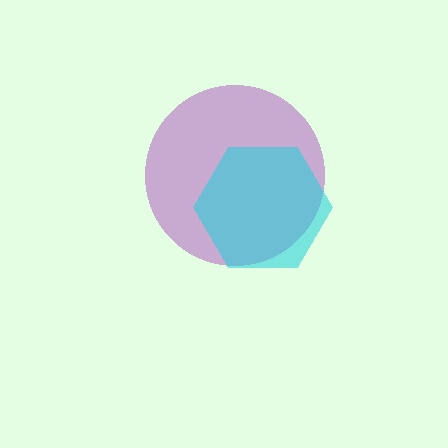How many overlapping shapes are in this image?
There are 2 overlapping shapes in the image.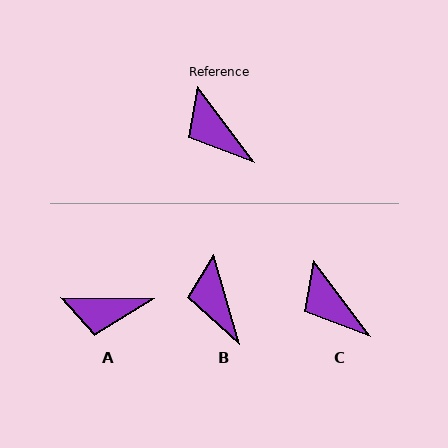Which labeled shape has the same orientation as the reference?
C.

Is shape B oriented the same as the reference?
No, it is off by about 21 degrees.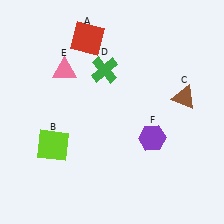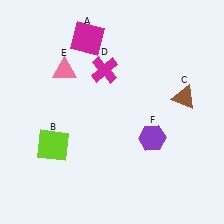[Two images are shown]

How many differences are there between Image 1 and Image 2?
There are 2 differences between the two images.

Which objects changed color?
A changed from red to magenta. D changed from green to magenta.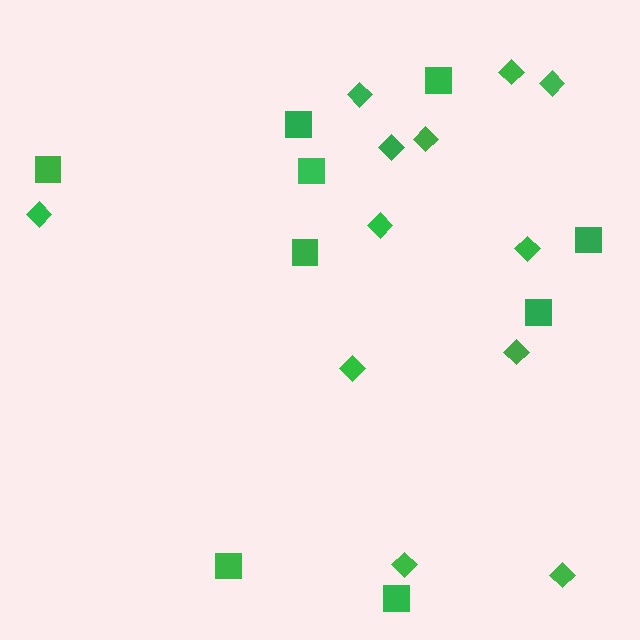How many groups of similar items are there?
There are 2 groups: one group of squares (9) and one group of diamonds (12).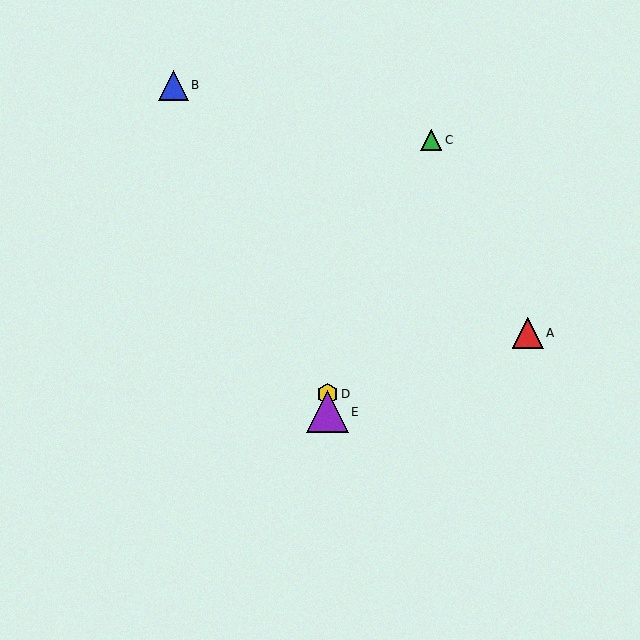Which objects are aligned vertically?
Objects D, E are aligned vertically.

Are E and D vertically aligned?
Yes, both are at x≈327.